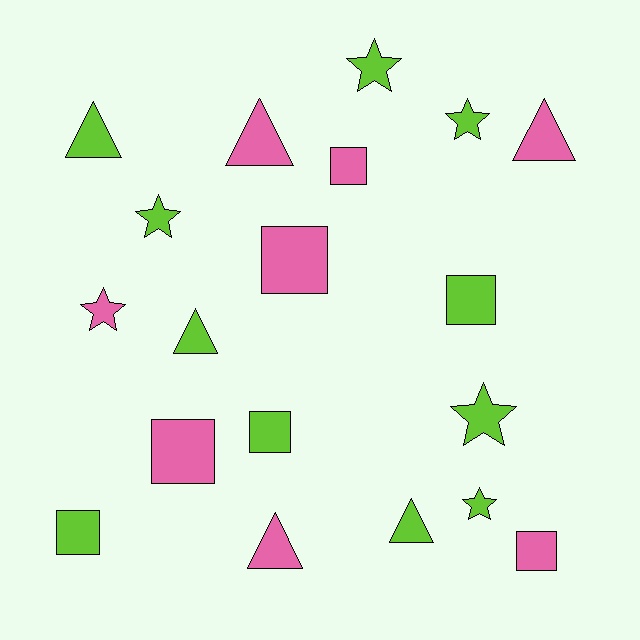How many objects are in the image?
There are 19 objects.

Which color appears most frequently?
Lime, with 11 objects.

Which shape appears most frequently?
Square, with 7 objects.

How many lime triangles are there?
There are 3 lime triangles.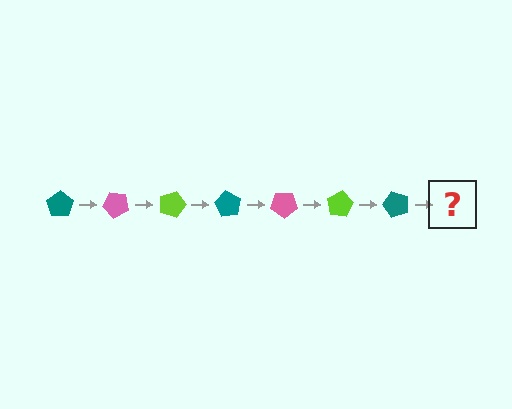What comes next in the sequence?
The next element should be a pink pentagon, rotated 315 degrees from the start.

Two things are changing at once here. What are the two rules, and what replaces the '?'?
The two rules are that it rotates 45 degrees each step and the color cycles through teal, pink, and lime. The '?' should be a pink pentagon, rotated 315 degrees from the start.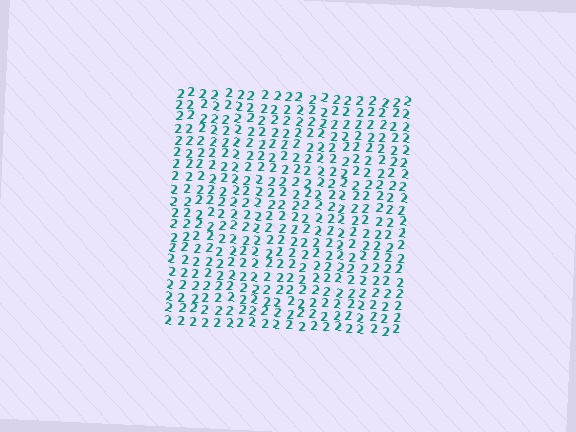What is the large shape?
The large shape is a square.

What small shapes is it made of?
It is made of small digit 2's.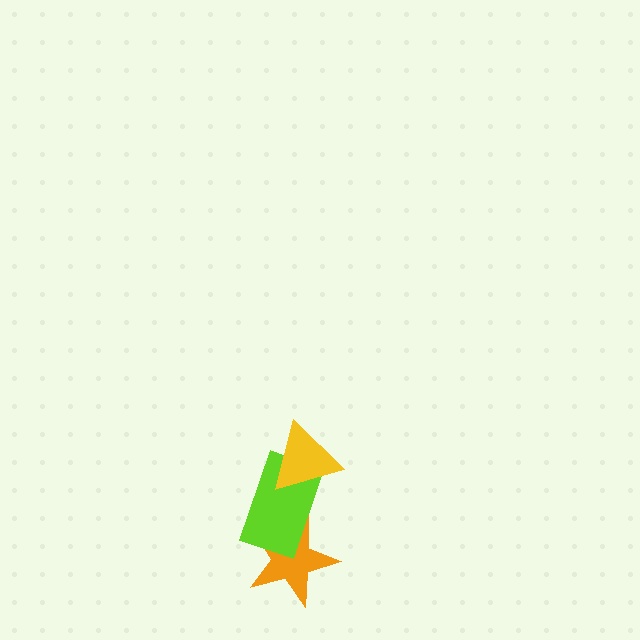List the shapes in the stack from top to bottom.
From top to bottom: the yellow triangle, the lime rectangle, the orange star.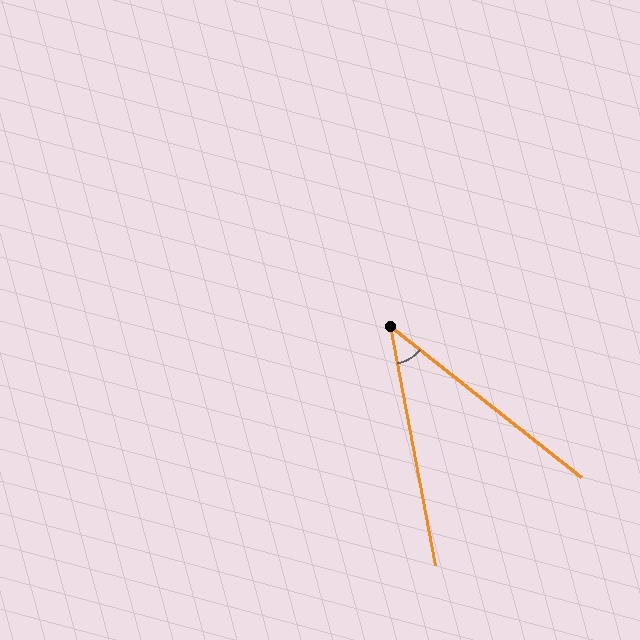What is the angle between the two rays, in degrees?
Approximately 41 degrees.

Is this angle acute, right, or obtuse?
It is acute.